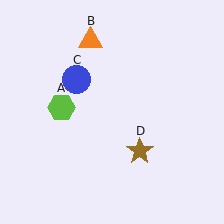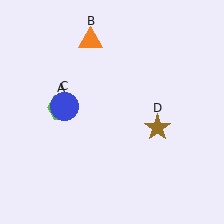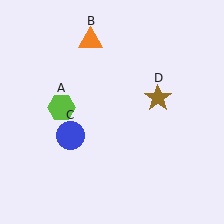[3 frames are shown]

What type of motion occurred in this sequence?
The blue circle (object C), brown star (object D) rotated counterclockwise around the center of the scene.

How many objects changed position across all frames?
2 objects changed position: blue circle (object C), brown star (object D).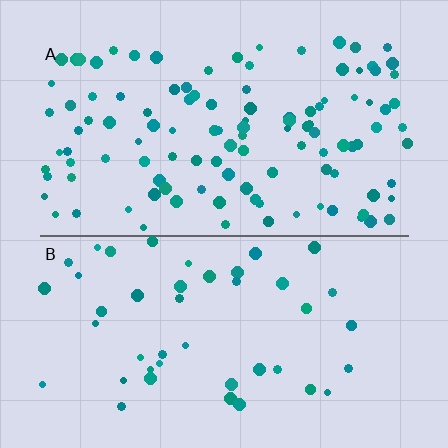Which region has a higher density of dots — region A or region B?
A (the top).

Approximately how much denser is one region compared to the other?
Approximately 2.5× — region A over region B.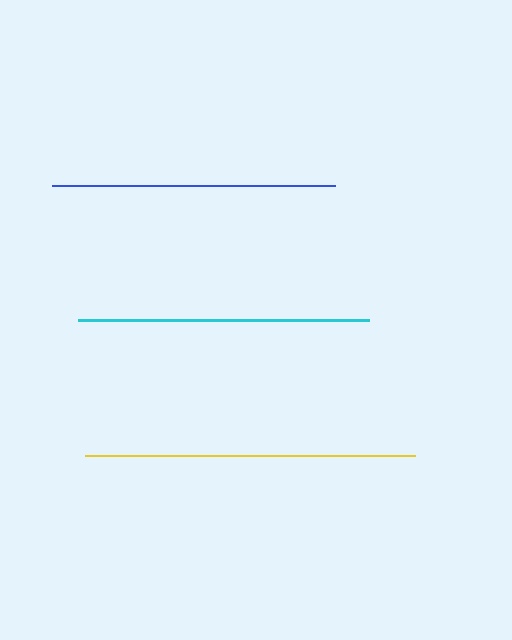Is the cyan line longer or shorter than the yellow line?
The yellow line is longer than the cyan line.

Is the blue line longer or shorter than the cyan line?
The cyan line is longer than the blue line.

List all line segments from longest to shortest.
From longest to shortest: yellow, cyan, blue.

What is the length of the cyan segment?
The cyan segment is approximately 291 pixels long.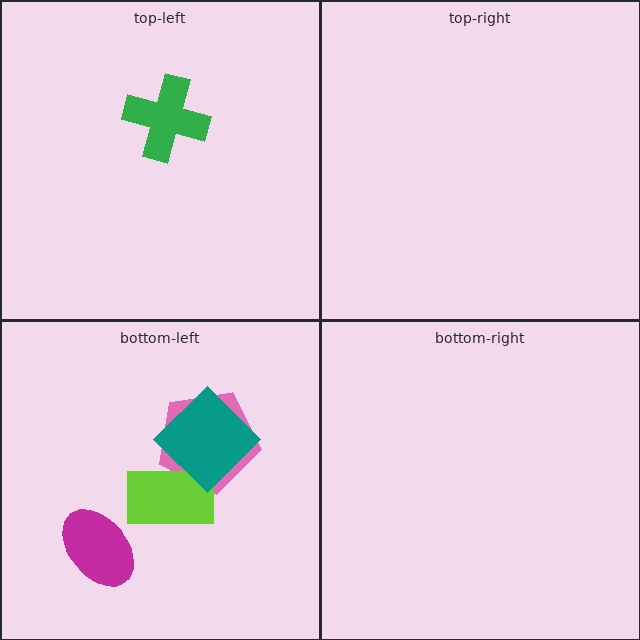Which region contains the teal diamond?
The bottom-left region.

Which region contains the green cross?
The top-left region.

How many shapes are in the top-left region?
1.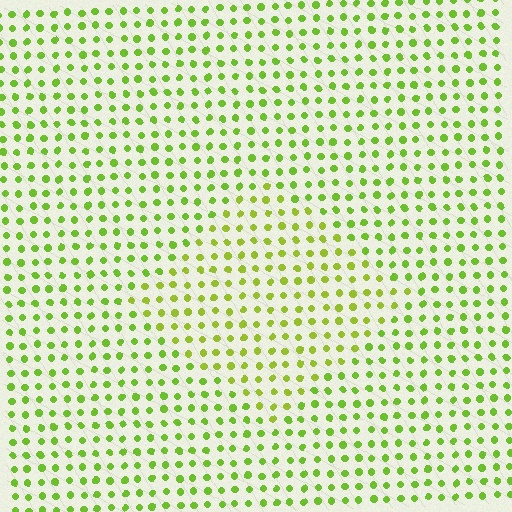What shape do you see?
I see a diamond.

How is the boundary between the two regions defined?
The boundary is defined purely by a slight shift in hue (about 17 degrees). Spacing, size, and orientation are identical on both sides.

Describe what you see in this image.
The image is filled with small lime elements in a uniform arrangement. A diamond-shaped region is visible where the elements are tinted to a slightly different hue, forming a subtle color boundary.